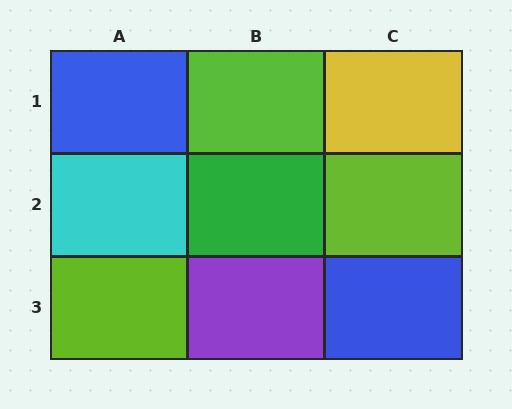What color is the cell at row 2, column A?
Cyan.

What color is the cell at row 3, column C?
Blue.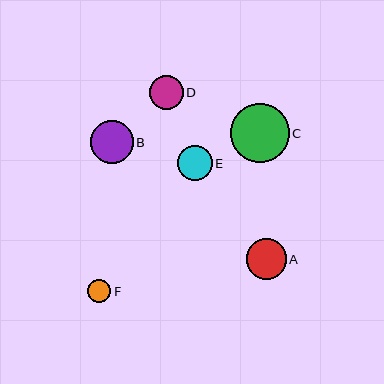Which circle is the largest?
Circle C is the largest with a size of approximately 59 pixels.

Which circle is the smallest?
Circle F is the smallest with a size of approximately 24 pixels.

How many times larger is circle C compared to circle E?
Circle C is approximately 1.7 times the size of circle E.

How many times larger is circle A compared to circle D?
Circle A is approximately 1.2 times the size of circle D.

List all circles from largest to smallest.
From largest to smallest: C, B, A, E, D, F.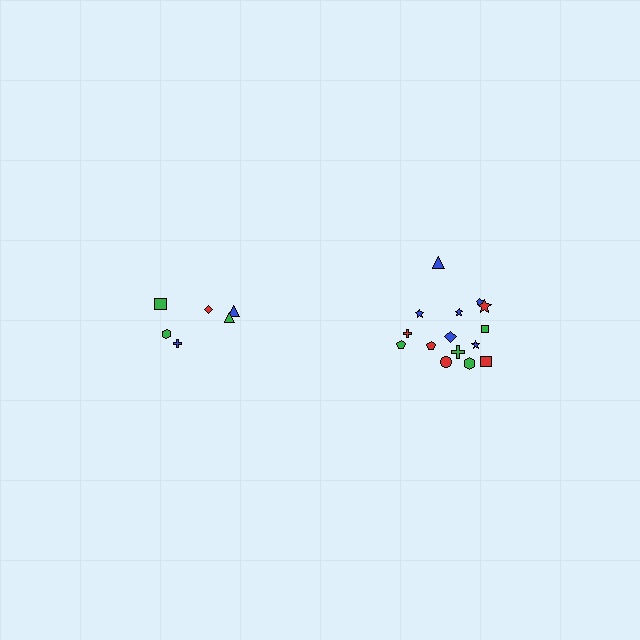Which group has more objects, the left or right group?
The right group.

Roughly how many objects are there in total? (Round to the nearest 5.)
Roughly 20 objects in total.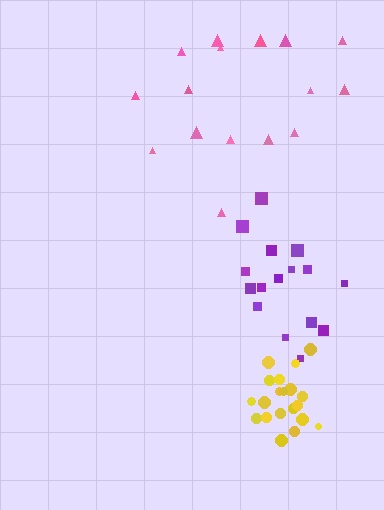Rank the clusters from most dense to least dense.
yellow, purple, pink.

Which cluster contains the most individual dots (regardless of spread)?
Yellow (20).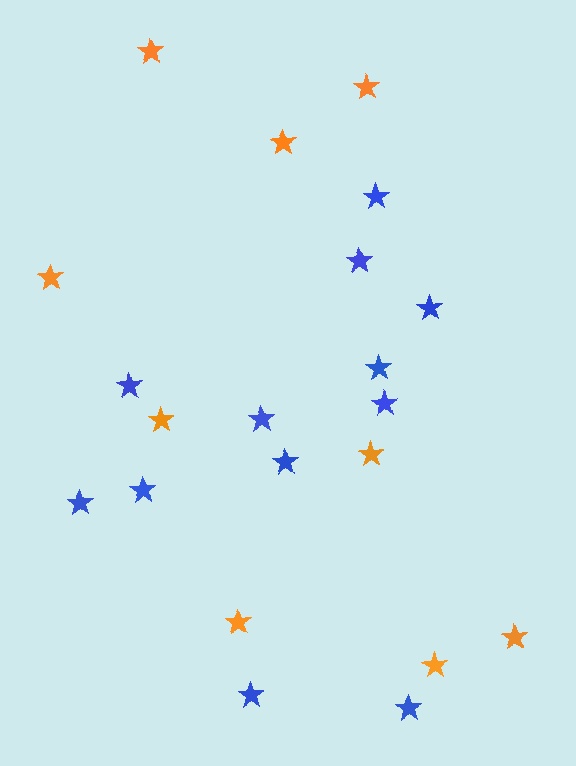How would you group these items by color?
There are 2 groups: one group of orange stars (9) and one group of blue stars (12).